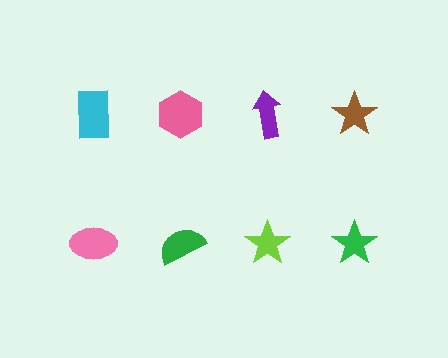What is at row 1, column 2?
A pink hexagon.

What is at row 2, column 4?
A green star.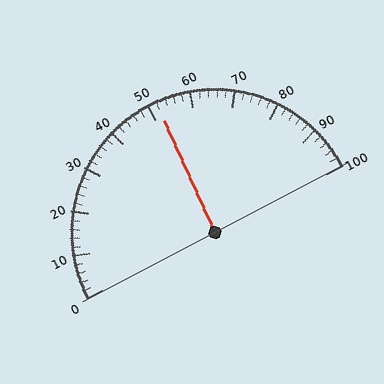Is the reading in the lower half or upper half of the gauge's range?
The reading is in the upper half of the range (0 to 100).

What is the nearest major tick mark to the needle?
The nearest major tick mark is 50.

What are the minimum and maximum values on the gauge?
The gauge ranges from 0 to 100.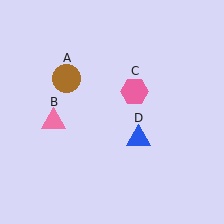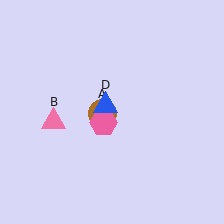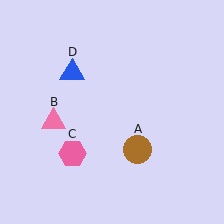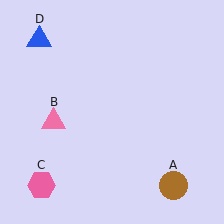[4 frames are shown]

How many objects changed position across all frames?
3 objects changed position: brown circle (object A), pink hexagon (object C), blue triangle (object D).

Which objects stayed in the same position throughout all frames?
Pink triangle (object B) remained stationary.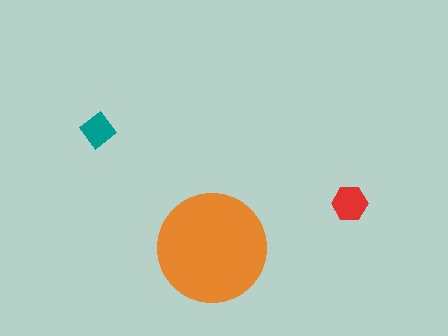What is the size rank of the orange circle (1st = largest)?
1st.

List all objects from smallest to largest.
The teal diamond, the red hexagon, the orange circle.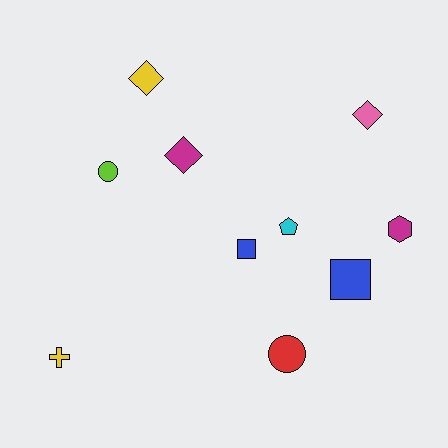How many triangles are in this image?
There are no triangles.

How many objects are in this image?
There are 10 objects.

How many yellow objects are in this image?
There are 2 yellow objects.